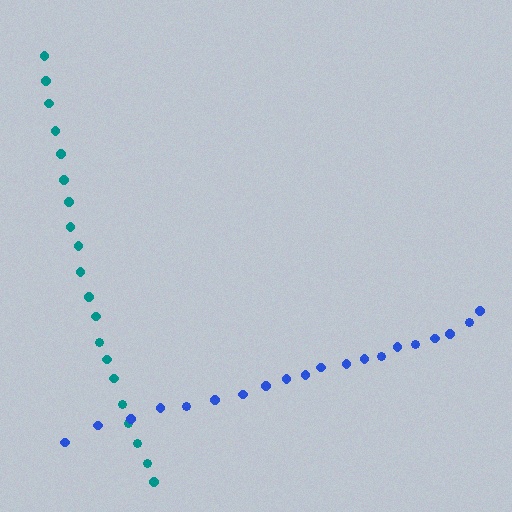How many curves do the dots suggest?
There are 2 distinct paths.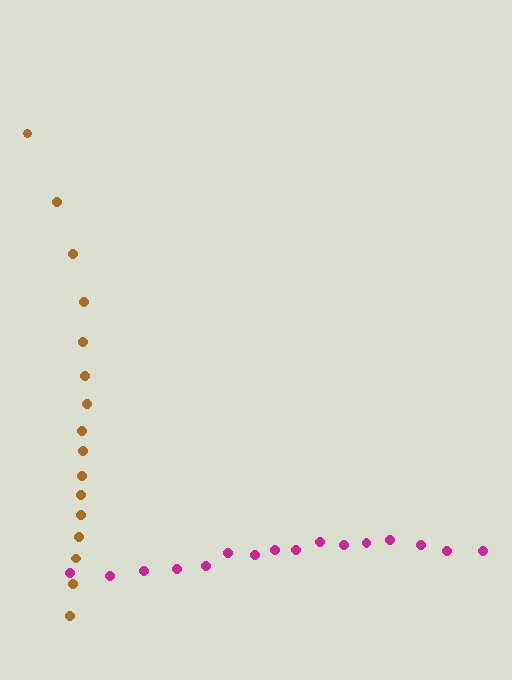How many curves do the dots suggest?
There are 2 distinct paths.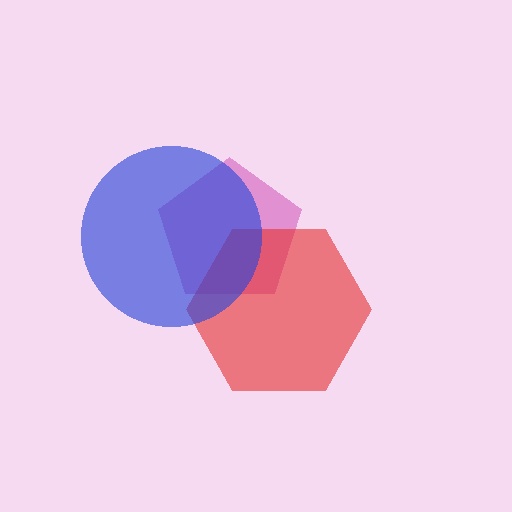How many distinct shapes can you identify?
There are 3 distinct shapes: a magenta pentagon, a red hexagon, a blue circle.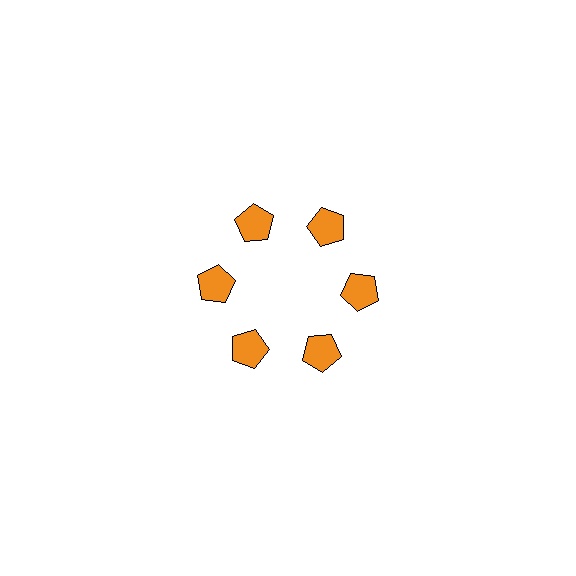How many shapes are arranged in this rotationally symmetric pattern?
There are 6 shapes, arranged in 6 groups of 1.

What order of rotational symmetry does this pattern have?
This pattern has 6-fold rotational symmetry.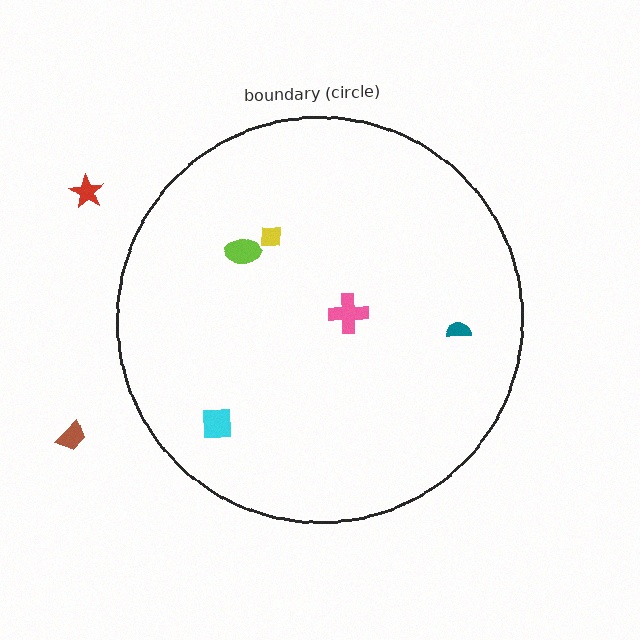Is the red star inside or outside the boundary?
Outside.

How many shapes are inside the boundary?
5 inside, 2 outside.